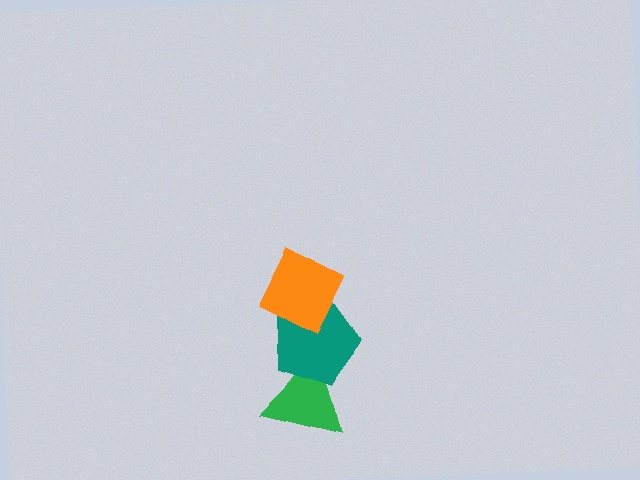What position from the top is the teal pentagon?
The teal pentagon is 2nd from the top.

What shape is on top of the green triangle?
The teal pentagon is on top of the green triangle.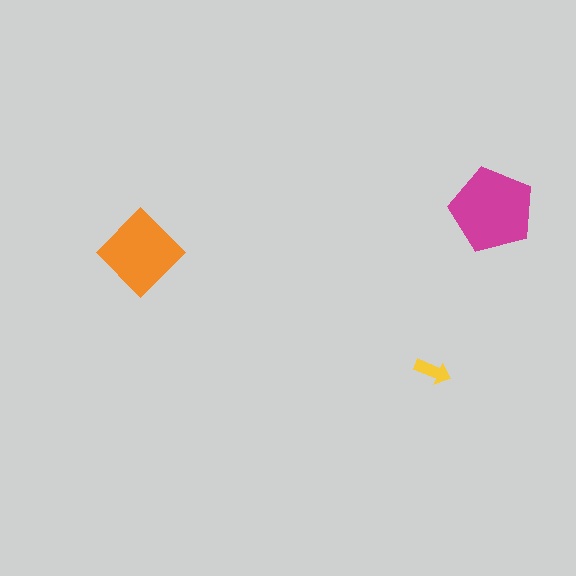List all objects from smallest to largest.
The yellow arrow, the orange diamond, the magenta pentagon.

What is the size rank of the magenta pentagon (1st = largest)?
1st.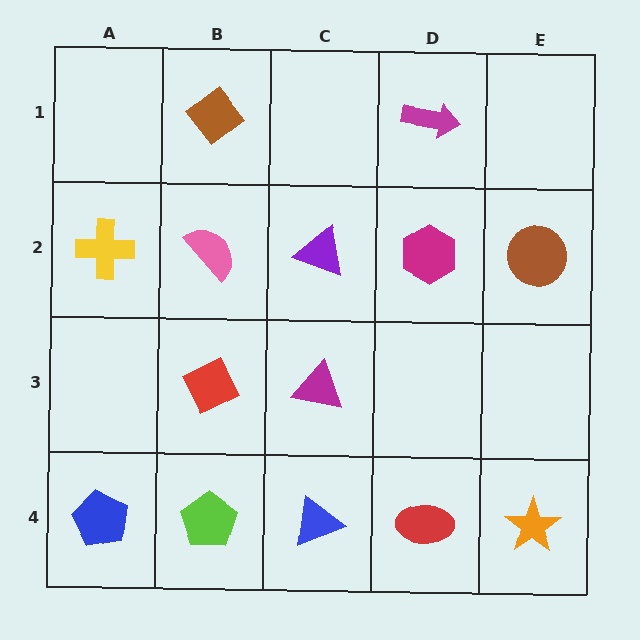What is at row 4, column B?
A lime pentagon.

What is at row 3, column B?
A red diamond.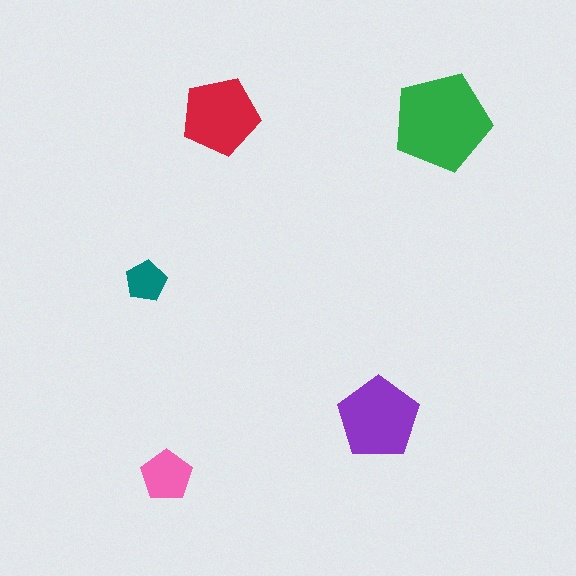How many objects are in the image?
There are 5 objects in the image.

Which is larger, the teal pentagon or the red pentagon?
The red one.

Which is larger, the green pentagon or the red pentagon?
The green one.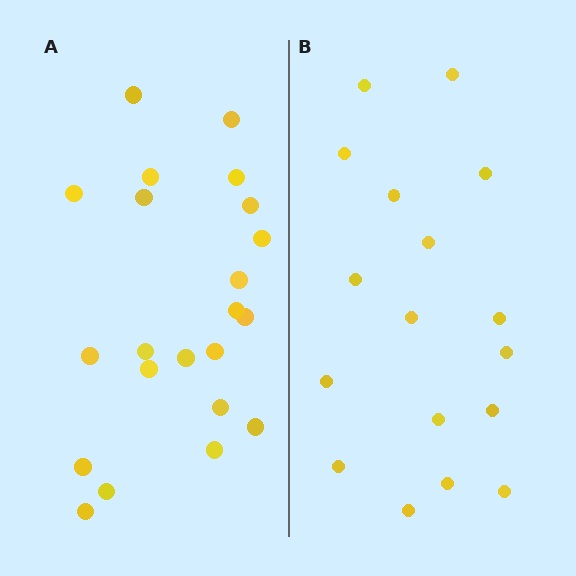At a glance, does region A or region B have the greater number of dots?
Region A (the left region) has more dots.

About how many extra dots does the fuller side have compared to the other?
Region A has about 5 more dots than region B.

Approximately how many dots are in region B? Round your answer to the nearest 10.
About 20 dots. (The exact count is 17, which rounds to 20.)